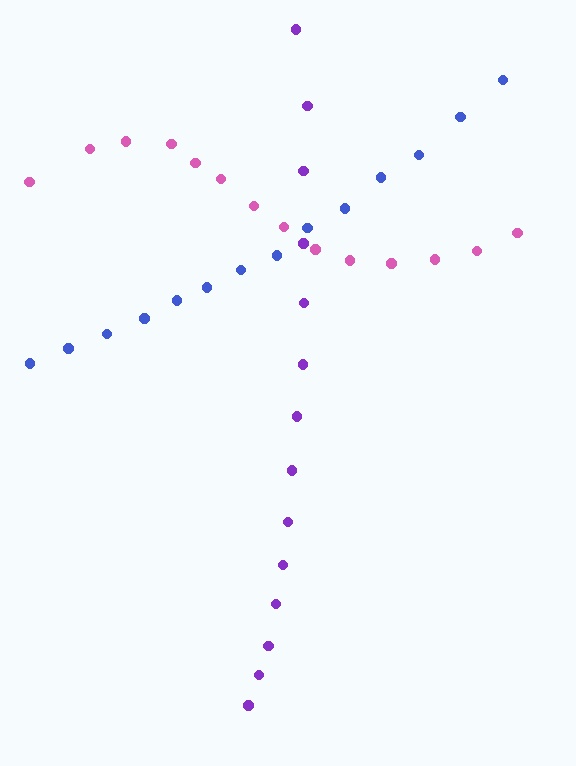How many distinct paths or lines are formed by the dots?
There are 3 distinct paths.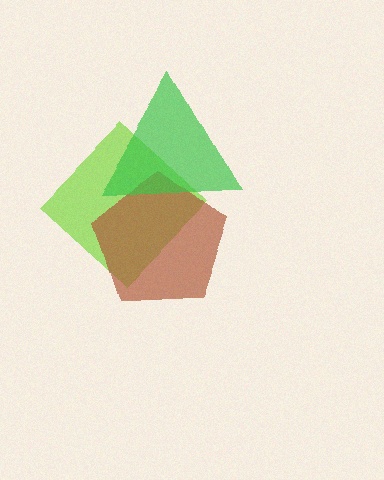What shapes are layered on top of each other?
The layered shapes are: a lime diamond, a brown pentagon, a green triangle.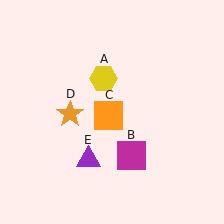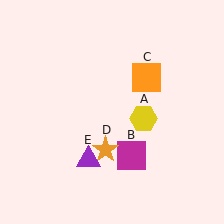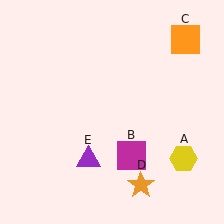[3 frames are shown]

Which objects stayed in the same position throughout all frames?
Magenta square (object B) and purple triangle (object E) remained stationary.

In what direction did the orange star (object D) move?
The orange star (object D) moved down and to the right.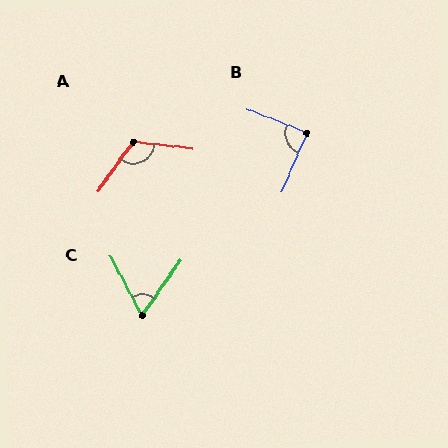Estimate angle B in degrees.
Approximately 88 degrees.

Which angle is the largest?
A, at approximately 119 degrees.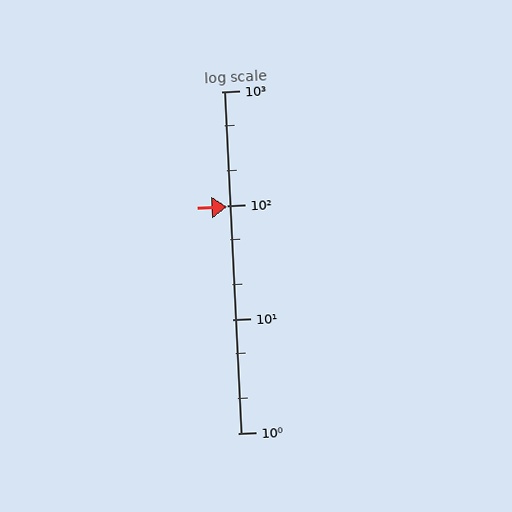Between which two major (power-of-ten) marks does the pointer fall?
The pointer is between 10 and 100.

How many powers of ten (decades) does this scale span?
The scale spans 3 decades, from 1 to 1000.